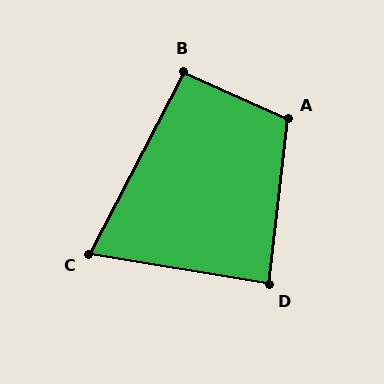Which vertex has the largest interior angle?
A, at approximately 108 degrees.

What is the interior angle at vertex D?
Approximately 87 degrees (approximately right).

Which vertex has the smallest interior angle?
C, at approximately 72 degrees.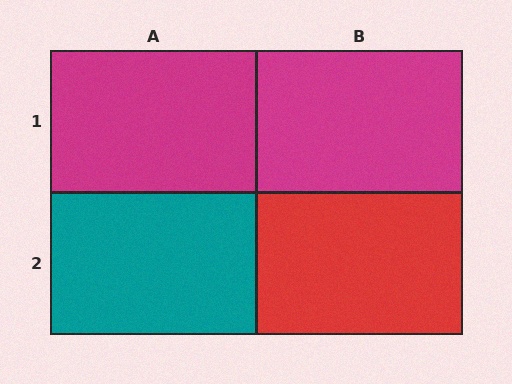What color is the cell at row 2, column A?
Teal.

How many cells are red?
1 cell is red.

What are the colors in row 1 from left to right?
Magenta, magenta.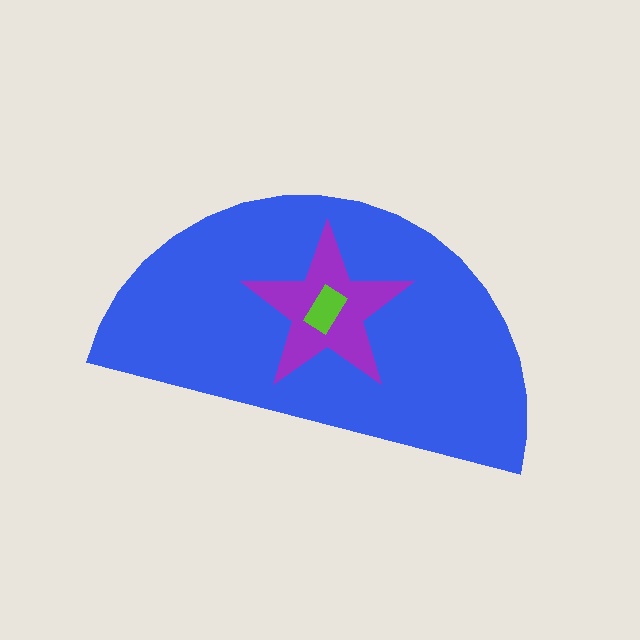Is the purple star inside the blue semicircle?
Yes.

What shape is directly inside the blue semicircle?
The purple star.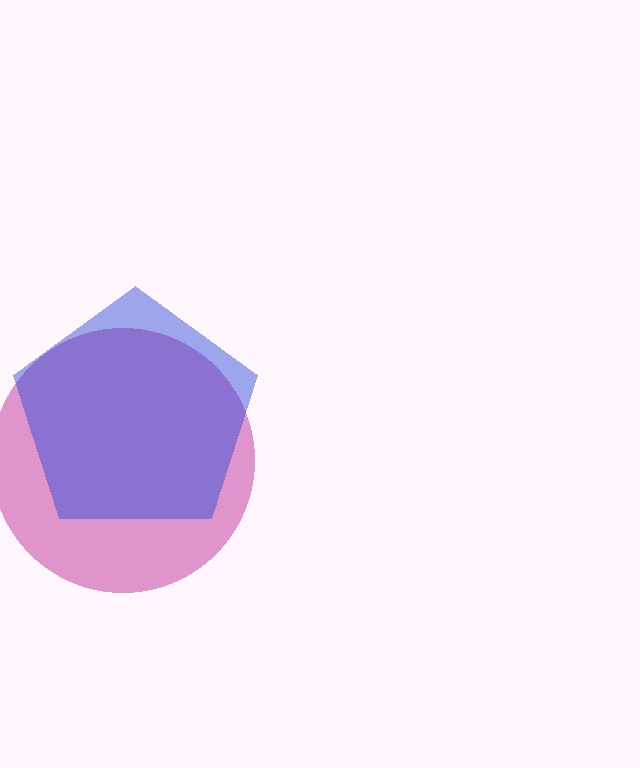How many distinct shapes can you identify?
There are 2 distinct shapes: a magenta circle, a blue pentagon.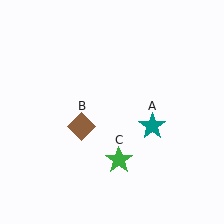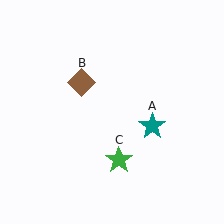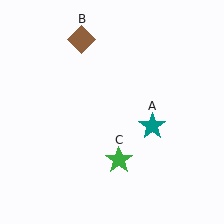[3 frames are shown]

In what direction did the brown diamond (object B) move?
The brown diamond (object B) moved up.